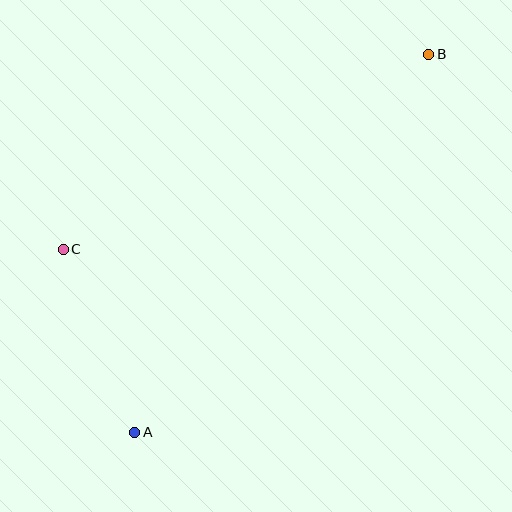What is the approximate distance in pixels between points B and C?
The distance between B and C is approximately 414 pixels.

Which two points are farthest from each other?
Points A and B are farthest from each other.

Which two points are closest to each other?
Points A and C are closest to each other.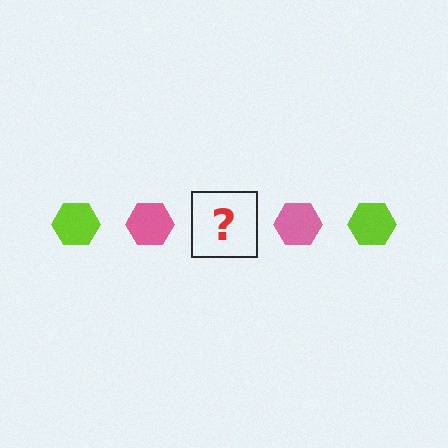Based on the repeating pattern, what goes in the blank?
The blank should be a lime hexagon.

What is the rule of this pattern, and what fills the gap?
The rule is that the pattern cycles through lime, pink hexagons. The gap should be filled with a lime hexagon.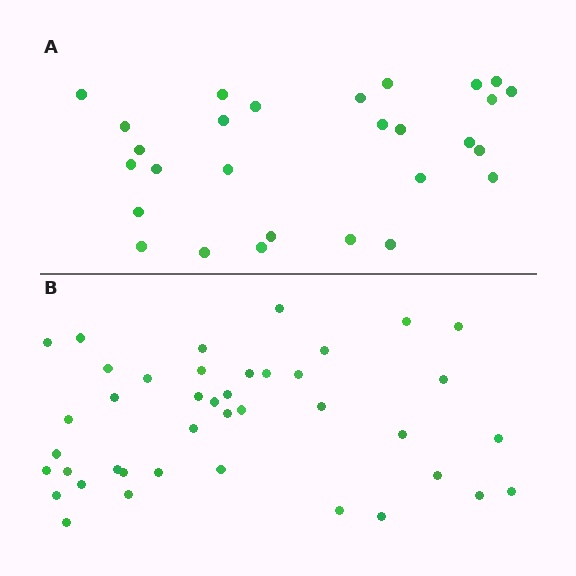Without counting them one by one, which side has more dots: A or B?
Region B (the bottom region) has more dots.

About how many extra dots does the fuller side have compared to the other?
Region B has approximately 15 more dots than region A.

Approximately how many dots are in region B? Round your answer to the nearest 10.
About 40 dots. (The exact count is 41, which rounds to 40.)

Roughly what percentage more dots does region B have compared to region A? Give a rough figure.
About 45% more.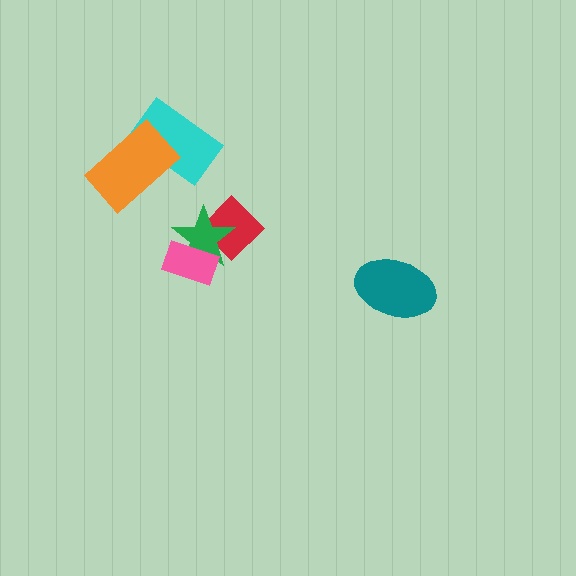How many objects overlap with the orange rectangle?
1 object overlaps with the orange rectangle.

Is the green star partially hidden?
Yes, it is partially covered by another shape.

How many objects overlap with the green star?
2 objects overlap with the green star.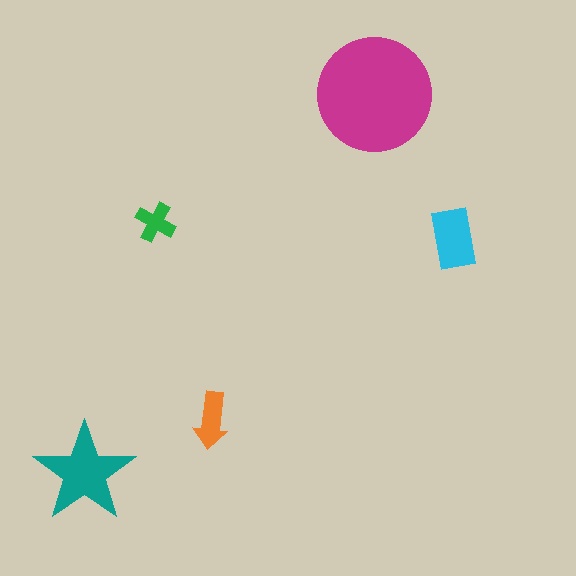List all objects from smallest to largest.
The green cross, the orange arrow, the cyan rectangle, the teal star, the magenta circle.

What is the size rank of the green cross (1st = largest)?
5th.